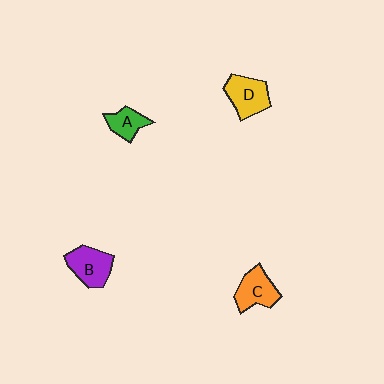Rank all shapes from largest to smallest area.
From largest to smallest: D (yellow), B (purple), C (orange), A (green).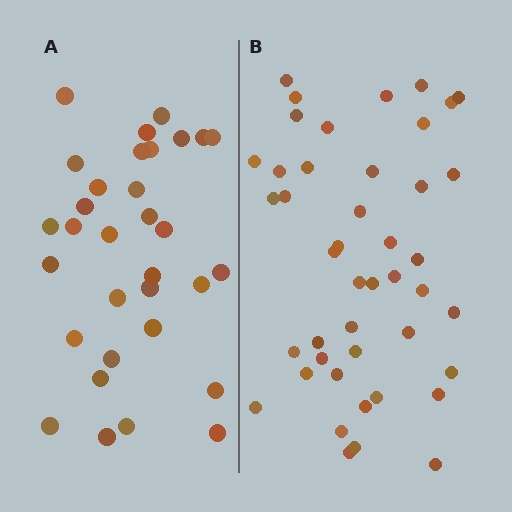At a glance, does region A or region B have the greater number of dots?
Region B (the right region) has more dots.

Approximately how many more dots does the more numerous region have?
Region B has roughly 12 or so more dots than region A.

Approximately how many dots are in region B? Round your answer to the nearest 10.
About 40 dots. (The exact count is 44, which rounds to 40.)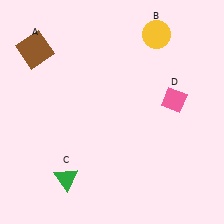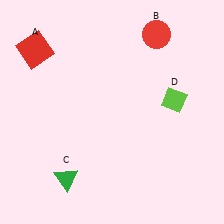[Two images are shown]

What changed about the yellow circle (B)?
In Image 1, B is yellow. In Image 2, it changed to red.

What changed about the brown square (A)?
In Image 1, A is brown. In Image 2, it changed to red.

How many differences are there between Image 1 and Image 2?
There are 3 differences between the two images.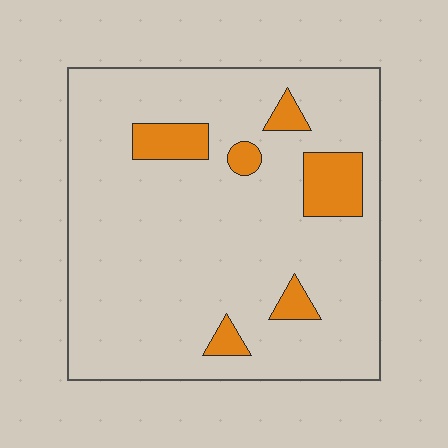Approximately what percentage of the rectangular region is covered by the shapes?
Approximately 10%.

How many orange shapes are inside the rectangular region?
6.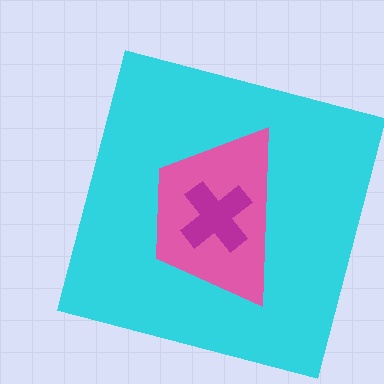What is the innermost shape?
The magenta cross.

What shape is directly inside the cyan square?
The pink trapezoid.